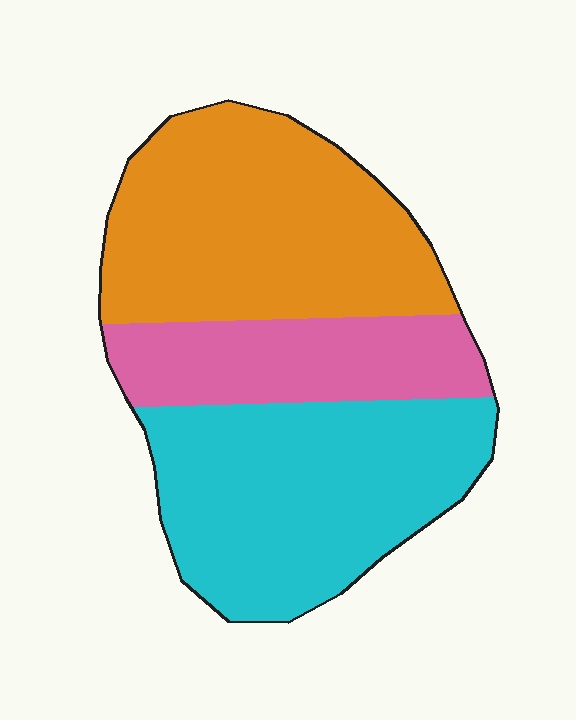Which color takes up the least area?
Pink, at roughly 20%.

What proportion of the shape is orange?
Orange takes up between a quarter and a half of the shape.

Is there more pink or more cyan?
Cyan.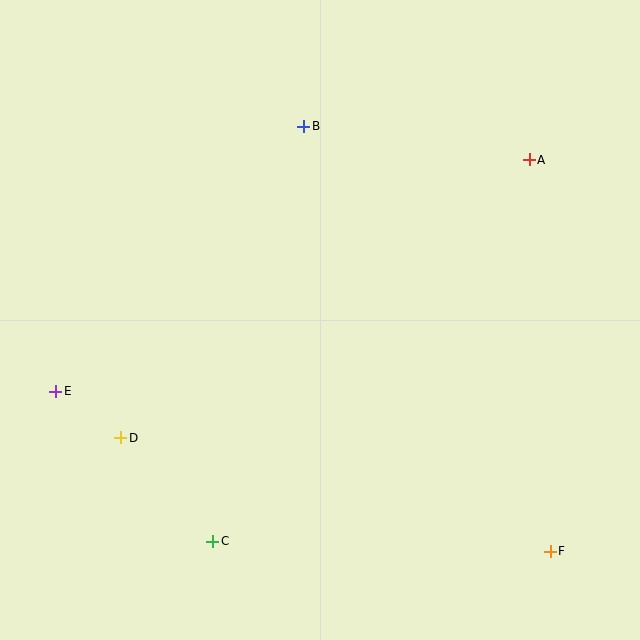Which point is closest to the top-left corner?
Point B is closest to the top-left corner.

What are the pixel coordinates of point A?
Point A is at (529, 160).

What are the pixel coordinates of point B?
Point B is at (304, 126).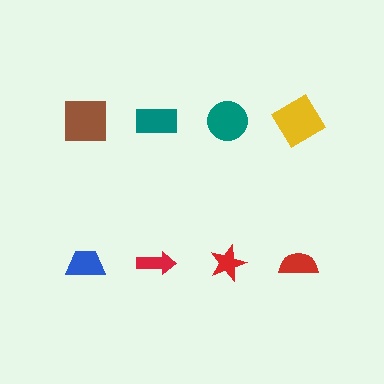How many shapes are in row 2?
4 shapes.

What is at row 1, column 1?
A brown square.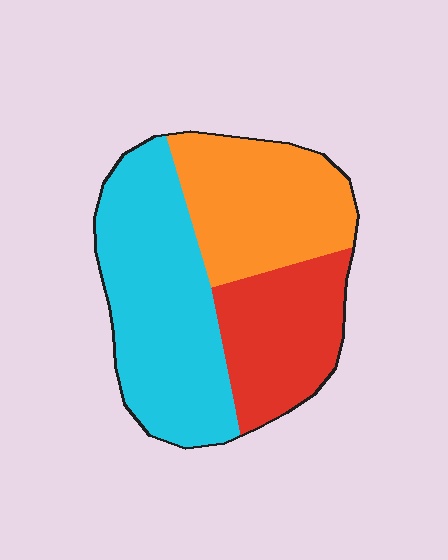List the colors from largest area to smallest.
From largest to smallest: cyan, orange, red.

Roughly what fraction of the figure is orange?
Orange takes up about one third (1/3) of the figure.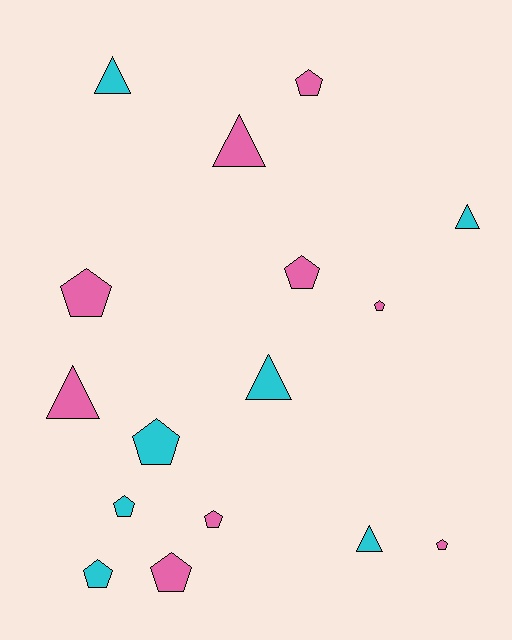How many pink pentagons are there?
There are 7 pink pentagons.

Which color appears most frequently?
Pink, with 9 objects.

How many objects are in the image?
There are 16 objects.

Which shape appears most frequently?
Pentagon, with 10 objects.